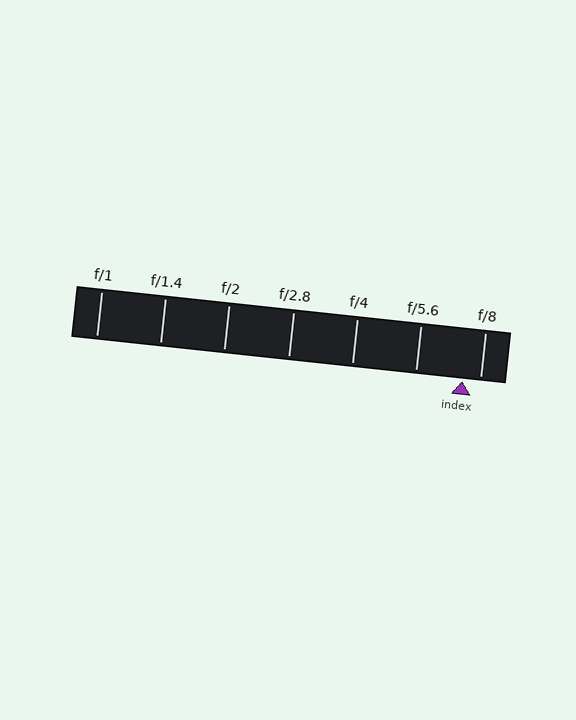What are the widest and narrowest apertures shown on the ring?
The widest aperture shown is f/1 and the narrowest is f/8.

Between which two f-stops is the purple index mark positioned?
The index mark is between f/5.6 and f/8.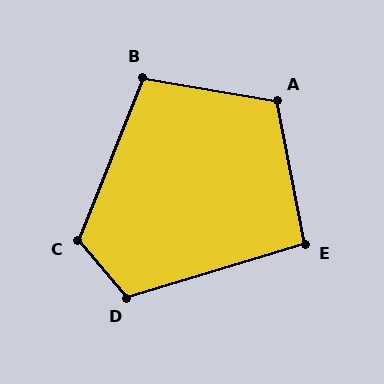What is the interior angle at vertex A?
Approximately 111 degrees (obtuse).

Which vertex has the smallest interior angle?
E, at approximately 96 degrees.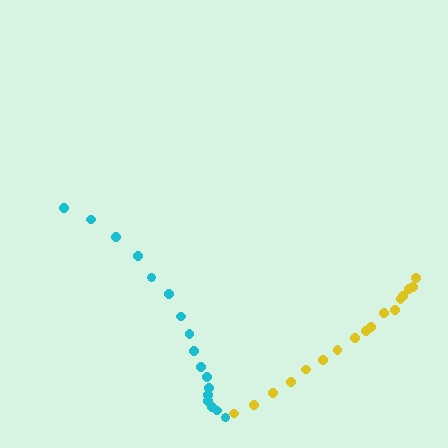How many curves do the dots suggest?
There are 2 distinct paths.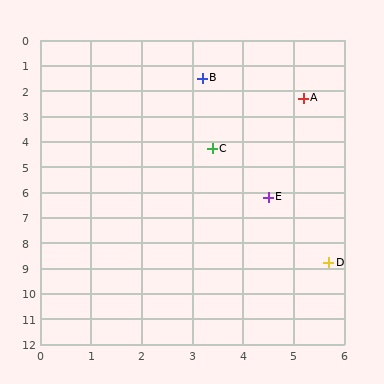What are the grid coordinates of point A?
Point A is at approximately (5.2, 2.3).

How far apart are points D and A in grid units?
Points D and A are about 6.5 grid units apart.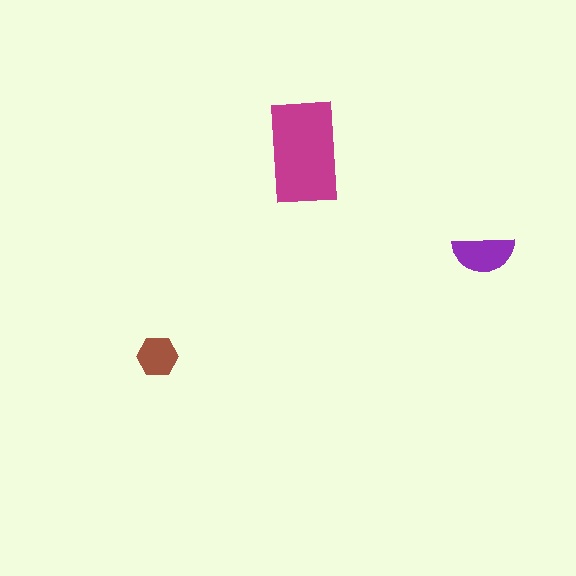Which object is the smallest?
The brown hexagon.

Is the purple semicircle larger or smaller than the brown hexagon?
Larger.